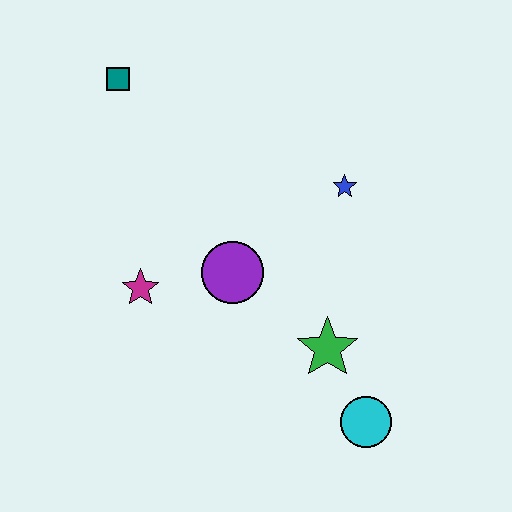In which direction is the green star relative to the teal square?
The green star is below the teal square.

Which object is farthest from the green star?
The teal square is farthest from the green star.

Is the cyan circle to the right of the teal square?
Yes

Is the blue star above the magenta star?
Yes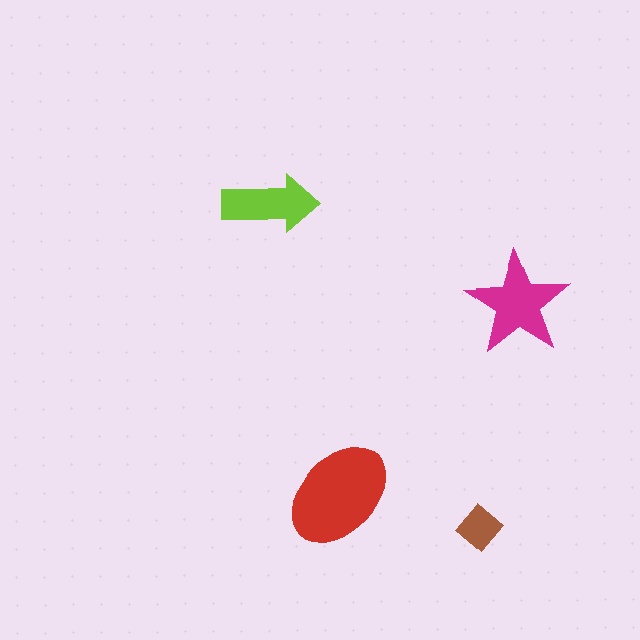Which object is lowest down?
The brown diamond is bottommost.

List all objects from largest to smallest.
The red ellipse, the magenta star, the lime arrow, the brown diamond.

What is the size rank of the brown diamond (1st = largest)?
4th.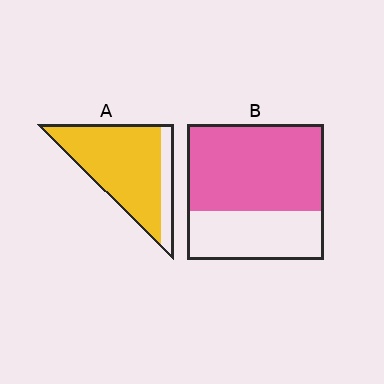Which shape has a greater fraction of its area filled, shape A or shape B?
Shape A.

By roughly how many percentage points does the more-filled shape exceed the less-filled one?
By roughly 20 percentage points (A over B).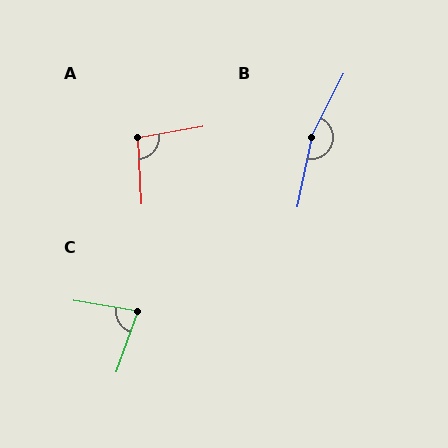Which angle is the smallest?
C, at approximately 80 degrees.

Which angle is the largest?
B, at approximately 164 degrees.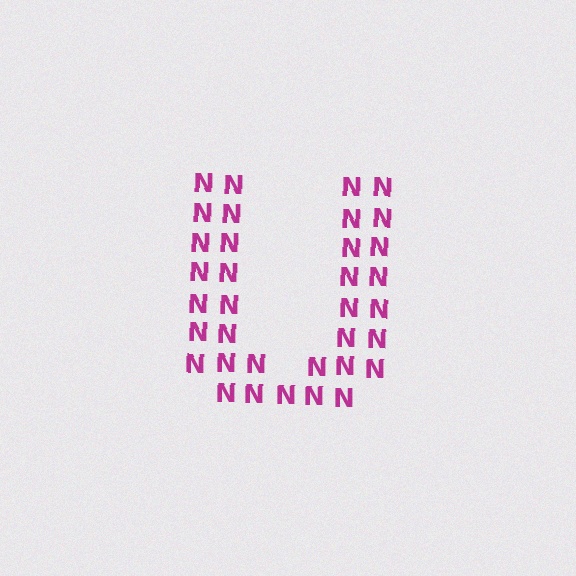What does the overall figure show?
The overall figure shows the letter U.